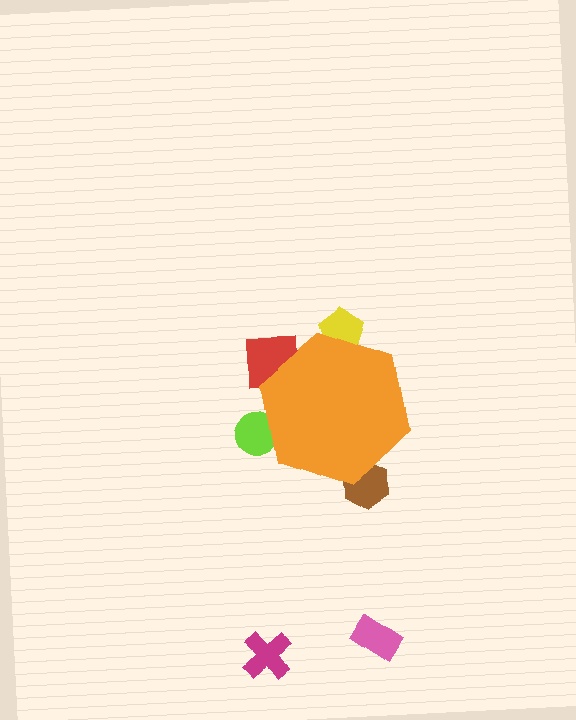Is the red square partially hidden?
Yes, the red square is partially hidden behind the orange hexagon.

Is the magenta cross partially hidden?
No, the magenta cross is fully visible.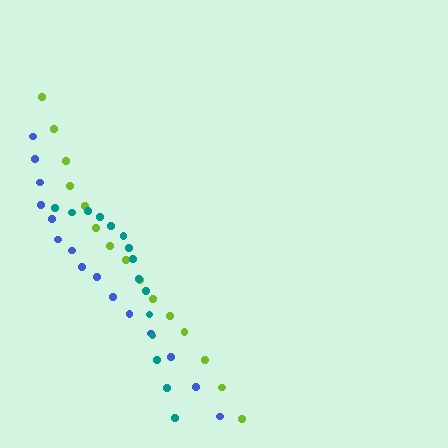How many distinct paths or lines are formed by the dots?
There are 3 distinct paths.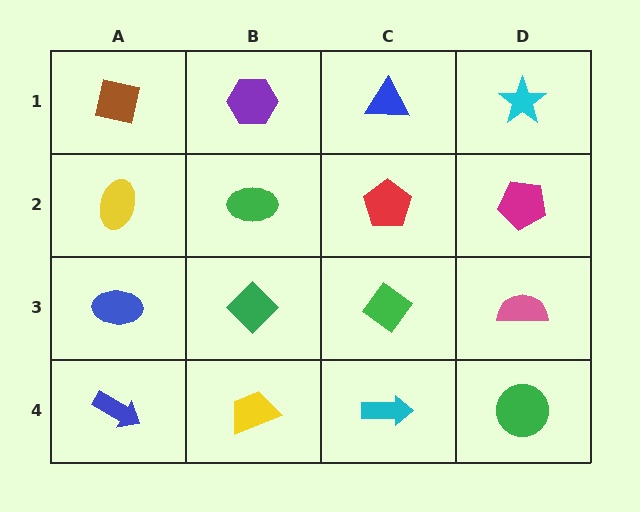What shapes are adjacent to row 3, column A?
A yellow ellipse (row 2, column A), a blue arrow (row 4, column A), a green diamond (row 3, column B).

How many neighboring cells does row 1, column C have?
3.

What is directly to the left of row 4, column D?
A cyan arrow.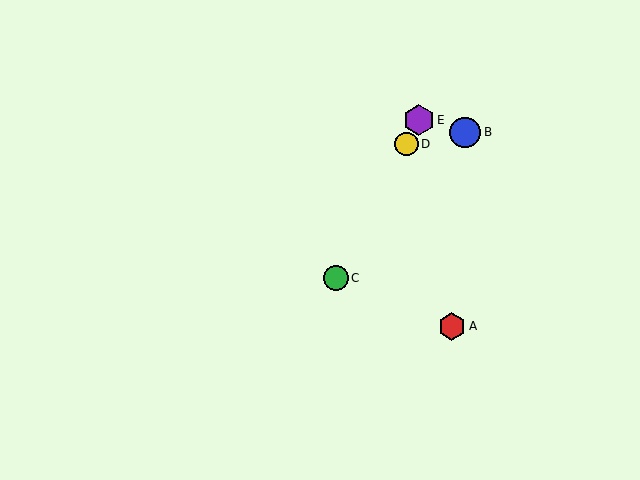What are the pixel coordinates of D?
Object D is at (406, 144).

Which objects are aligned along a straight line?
Objects C, D, E are aligned along a straight line.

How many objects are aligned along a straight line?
3 objects (C, D, E) are aligned along a straight line.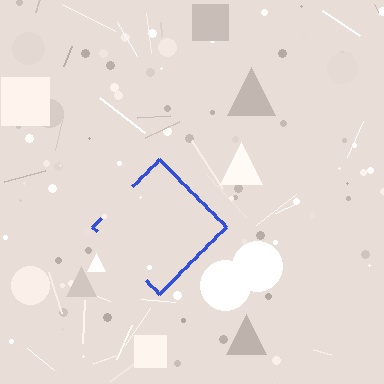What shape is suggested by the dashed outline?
The dashed outline suggests a diamond.